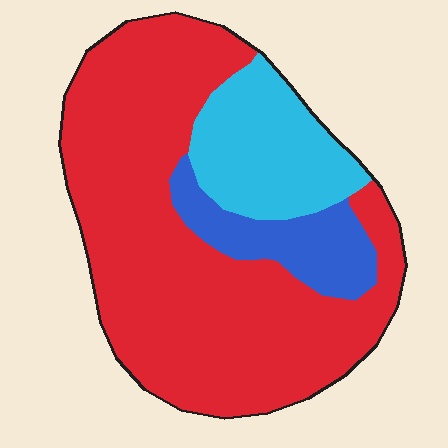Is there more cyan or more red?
Red.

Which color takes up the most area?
Red, at roughly 70%.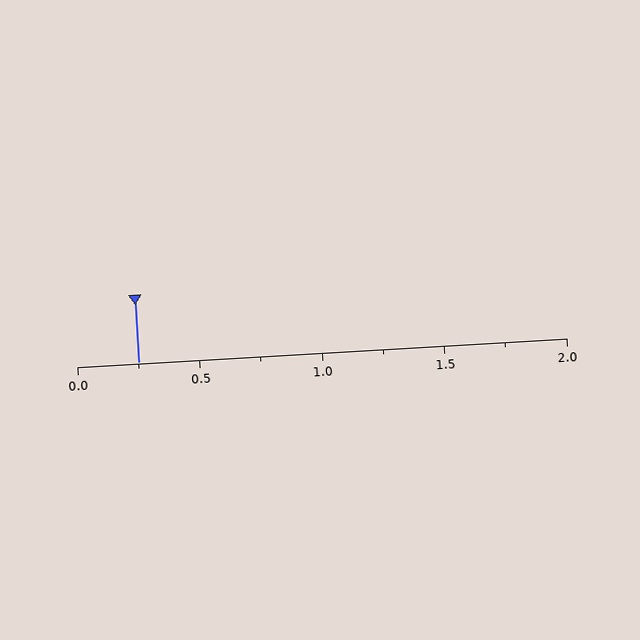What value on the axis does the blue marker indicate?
The marker indicates approximately 0.25.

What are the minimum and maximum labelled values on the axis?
The axis runs from 0.0 to 2.0.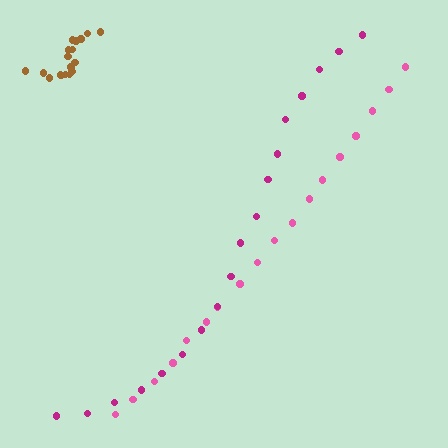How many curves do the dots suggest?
There are 3 distinct paths.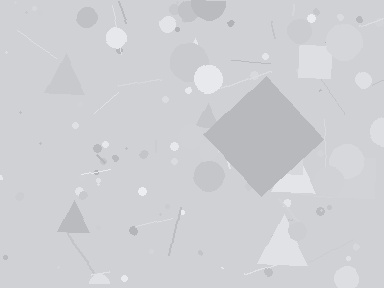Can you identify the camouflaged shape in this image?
The camouflaged shape is a diamond.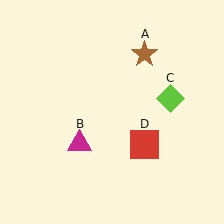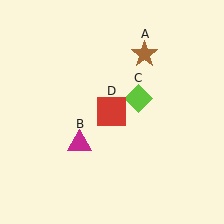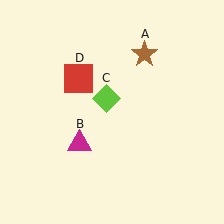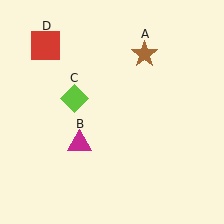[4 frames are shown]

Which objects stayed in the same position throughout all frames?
Brown star (object A) and magenta triangle (object B) remained stationary.